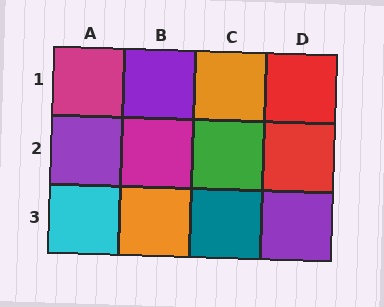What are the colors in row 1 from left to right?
Magenta, purple, orange, red.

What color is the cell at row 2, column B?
Magenta.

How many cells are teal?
1 cell is teal.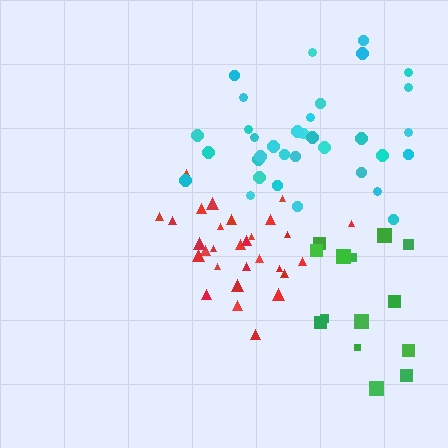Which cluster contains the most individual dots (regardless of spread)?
Cyan (34).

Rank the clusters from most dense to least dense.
red, cyan, green.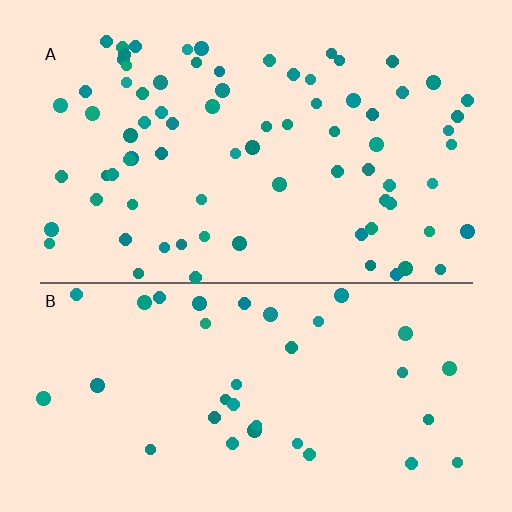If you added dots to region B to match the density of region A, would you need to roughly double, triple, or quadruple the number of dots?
Approximately double.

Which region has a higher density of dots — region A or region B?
A (the top).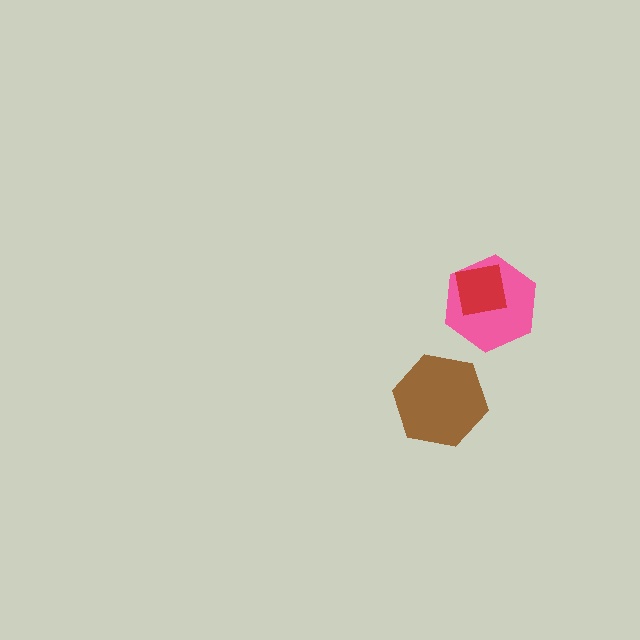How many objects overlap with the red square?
1 object overlaps with the red square.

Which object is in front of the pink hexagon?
The red square is in front of the pink hexagon.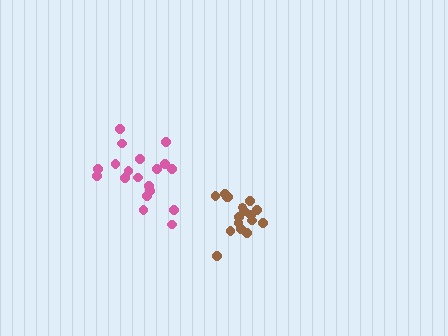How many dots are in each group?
Group 1: 17 dots, Group 2: 19 dots (36 total).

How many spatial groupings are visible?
There are 2 spatial groupings.